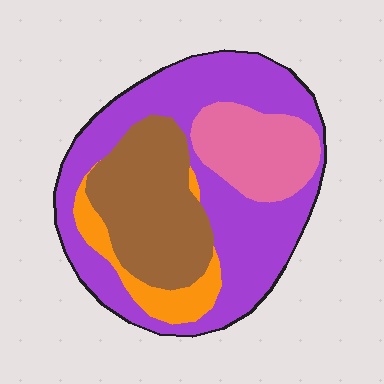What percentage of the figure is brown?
Brown takes up about one quarter (1/4) of the figure.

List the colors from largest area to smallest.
From largest to smallest: purple, brown, pink, orange.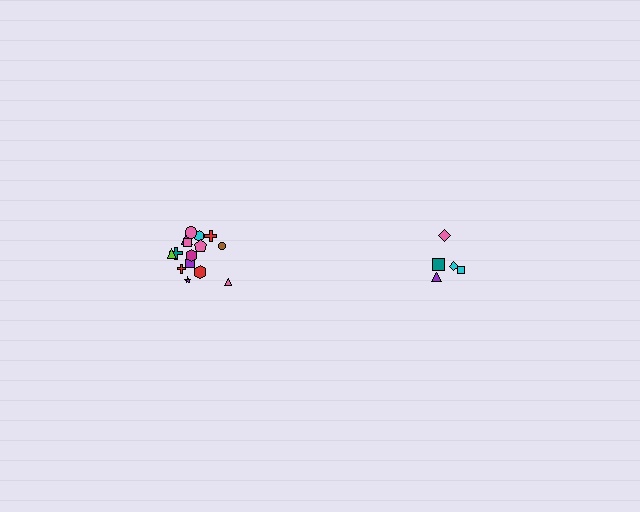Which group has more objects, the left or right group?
The left group.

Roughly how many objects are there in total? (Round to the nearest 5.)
Roughly 20 objects in total.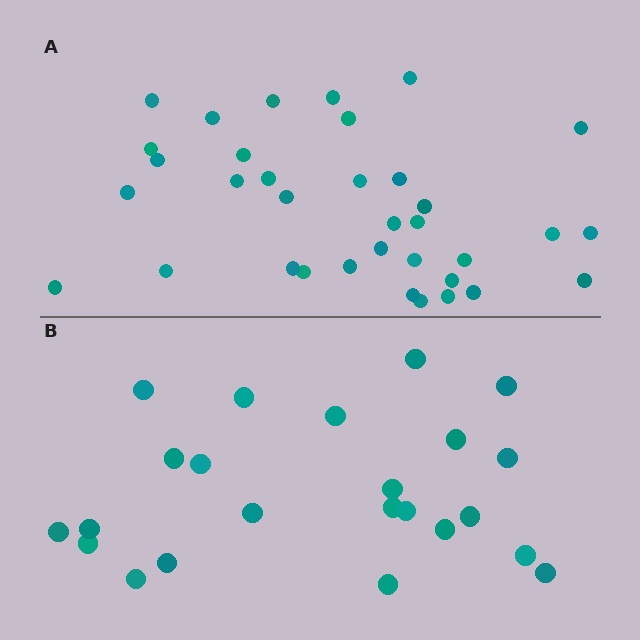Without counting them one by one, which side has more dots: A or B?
Region A (the top region) has more dots.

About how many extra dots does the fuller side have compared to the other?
Region A has roughly 12 or so more dots than region B.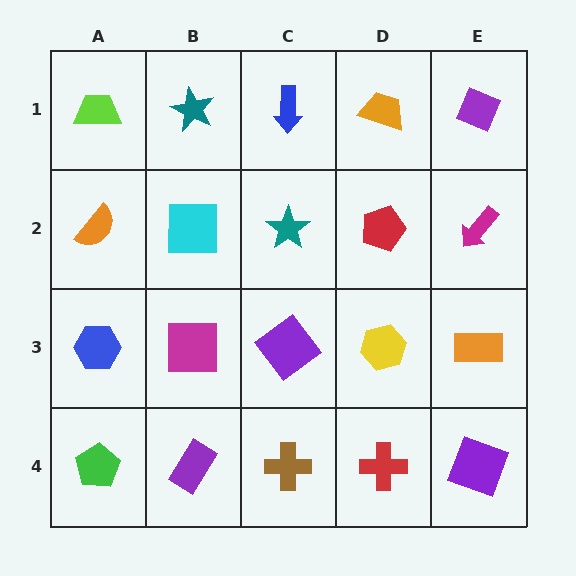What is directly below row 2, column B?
A magenta square.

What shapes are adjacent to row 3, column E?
A magenta arrow (row 2, column E), a purple square (row 4, column E), a yellow hexagon (row 3, column D).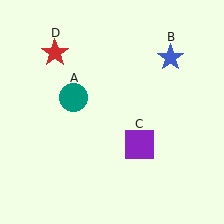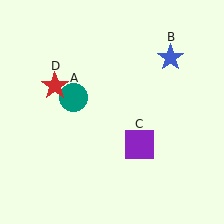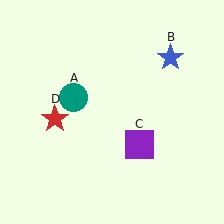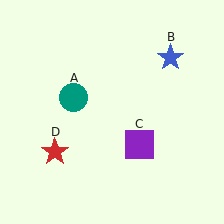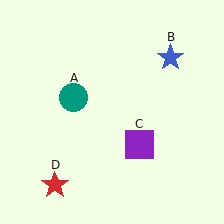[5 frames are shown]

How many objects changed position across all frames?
1 object changed position: red star (object D).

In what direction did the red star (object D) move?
The red star (object D) moved down.